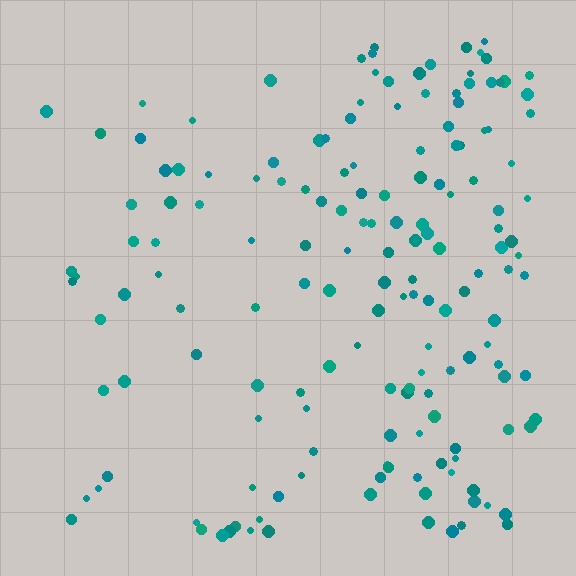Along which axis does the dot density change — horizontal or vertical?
Horizontal.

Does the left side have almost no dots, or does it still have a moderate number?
Still a moderate number, just noticeably fewer than the right.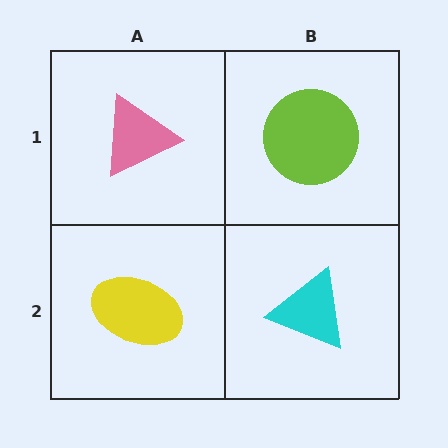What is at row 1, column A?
A pink triangle.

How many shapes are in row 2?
2 shapes.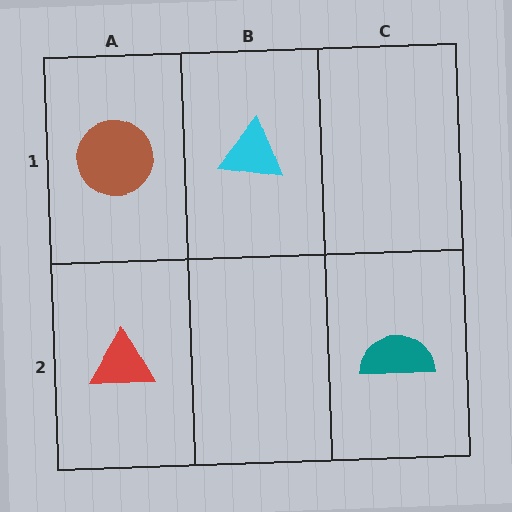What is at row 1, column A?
A brown circle.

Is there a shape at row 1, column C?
No, that cell is empty.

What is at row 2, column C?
A teal semicircle.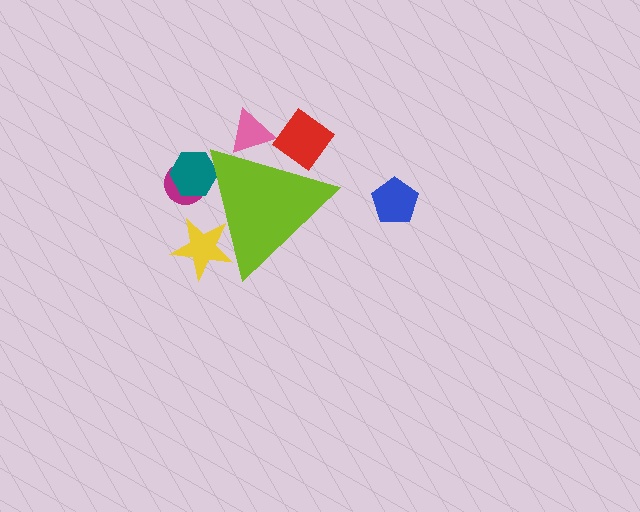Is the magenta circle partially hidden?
Yes, the magenta circle is partially hidden behind the lime triangle.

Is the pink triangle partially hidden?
Yes, the pink triangle is partially hidden behind the lime triangle.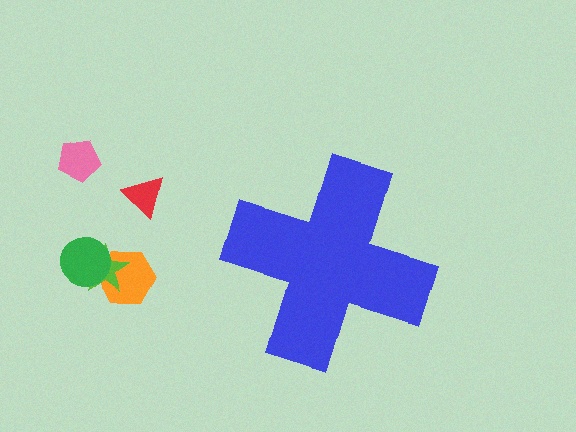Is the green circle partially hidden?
No, the green circle is fully visible.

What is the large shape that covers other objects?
A blue cross.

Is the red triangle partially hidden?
No, the red triangle is fully visible.